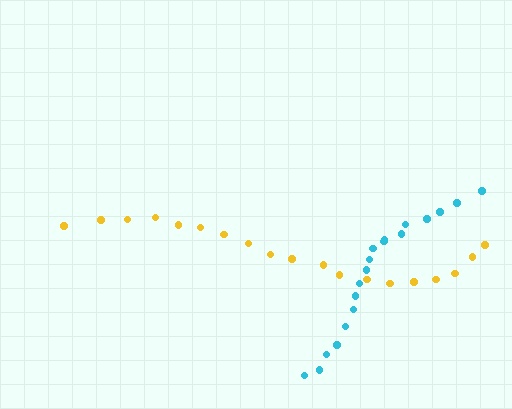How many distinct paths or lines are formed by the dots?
There are 2 distinct paths.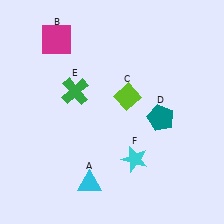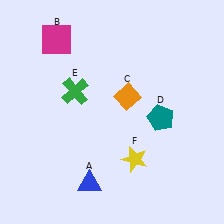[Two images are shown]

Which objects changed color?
A changed from cyan to blue. C changed from lime to orange. F changed from cyan to yellow.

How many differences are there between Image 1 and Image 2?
There are 3 differences between the two images.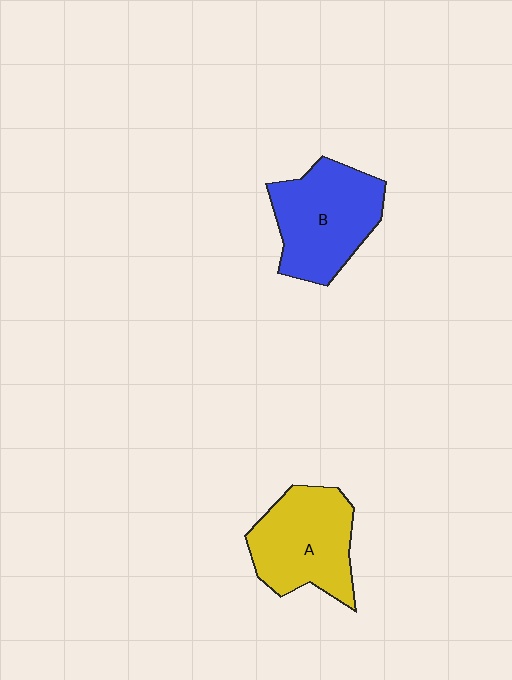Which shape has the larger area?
Shape B (blue).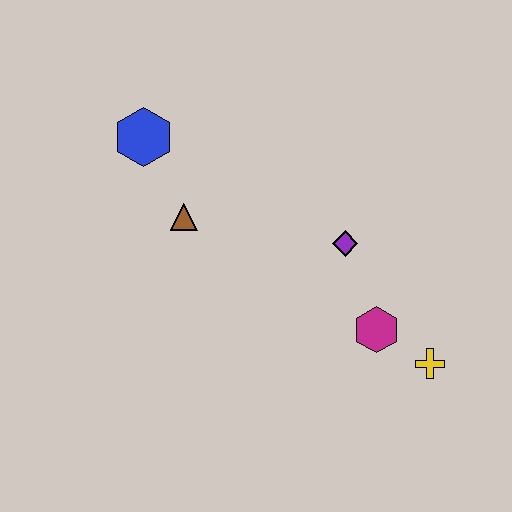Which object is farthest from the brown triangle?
The yellow cross is farthest from the brown triangle.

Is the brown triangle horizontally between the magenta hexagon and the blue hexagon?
Yes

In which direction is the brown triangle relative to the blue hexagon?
The brown triangle is below the blue hexagon.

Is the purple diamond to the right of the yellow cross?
No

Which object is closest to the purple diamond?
The magenta hexagon is closest to the purple diamond.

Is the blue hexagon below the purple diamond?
No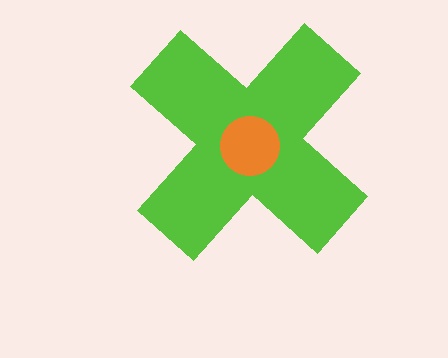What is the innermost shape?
The orange circle.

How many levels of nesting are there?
2.